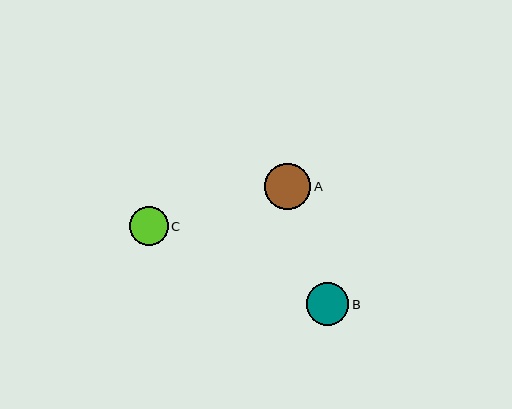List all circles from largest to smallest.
From largest to smallest: A, B, C.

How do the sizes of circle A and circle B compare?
Circle A and circle B are approximately the same size.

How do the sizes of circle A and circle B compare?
Circle A and circle B are approximately the same size.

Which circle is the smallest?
Circle C is the smallest with a size of approximately 39 pixels.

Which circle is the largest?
Circle A is the largest with a size of approximately 46 pixels.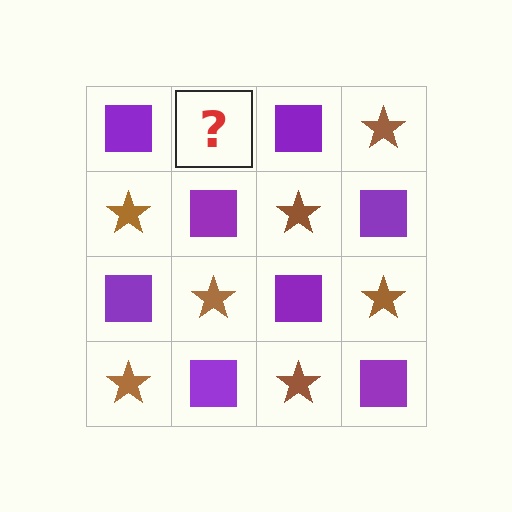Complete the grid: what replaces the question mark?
The question mark should be replaced with a brown star.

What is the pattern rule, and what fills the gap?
The rule is that it alternates purple square and brown star in a checkerboard pattern. The gap should be filled with a brown star.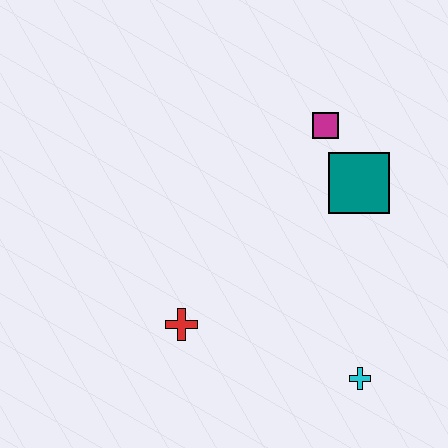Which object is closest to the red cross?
The cyan cross is closest to the red cross.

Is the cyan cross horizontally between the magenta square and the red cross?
No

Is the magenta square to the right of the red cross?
Yes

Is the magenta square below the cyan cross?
No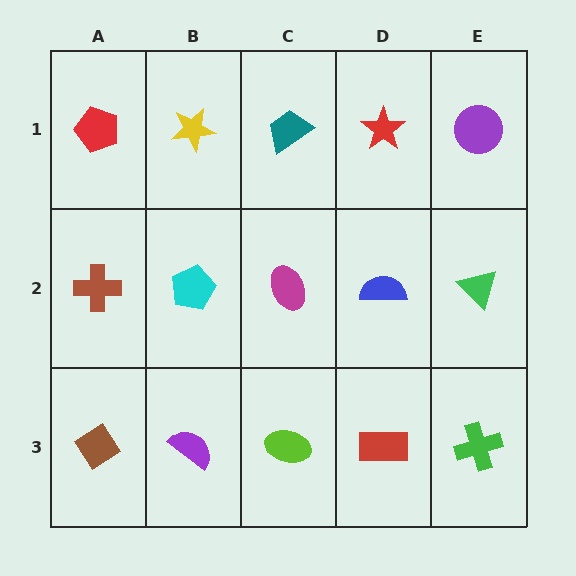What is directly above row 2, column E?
A purple circle.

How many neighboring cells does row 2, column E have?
3.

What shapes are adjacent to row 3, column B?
A cyan pentagon (row 2, column B), a brown diamond (row 3, column A), a lime ellipse (row 3, column C).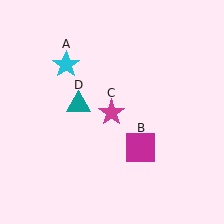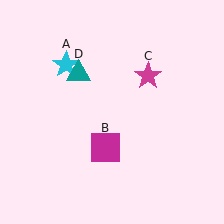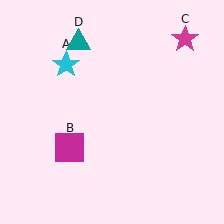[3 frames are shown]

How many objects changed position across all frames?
3 objects changed position: magenta square (object B), magenta star (object C), teal triangle (object D).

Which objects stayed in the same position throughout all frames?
Cyan star (object A) remained stationary.